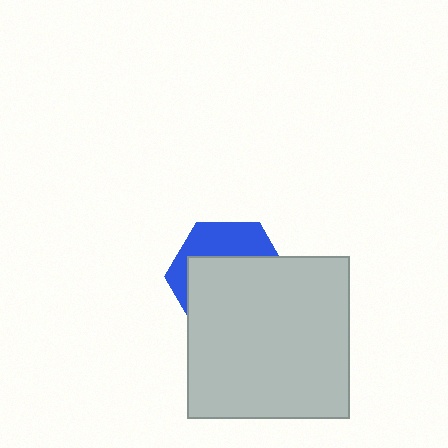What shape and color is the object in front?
The object in front is a light gray square.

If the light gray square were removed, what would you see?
You would see the complete blue hexagon.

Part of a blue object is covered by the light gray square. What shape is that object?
It is a hexagon.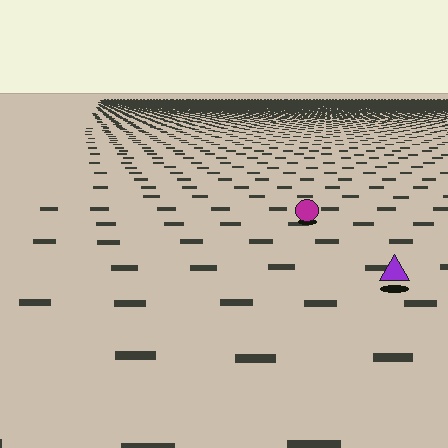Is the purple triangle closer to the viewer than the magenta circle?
Yes. The purple triangle is closer — you can tell from the texture gradient: the ground texture is coarser near it.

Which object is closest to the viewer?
The purple triangle is closest. The texture marks near it are larger and more spread out.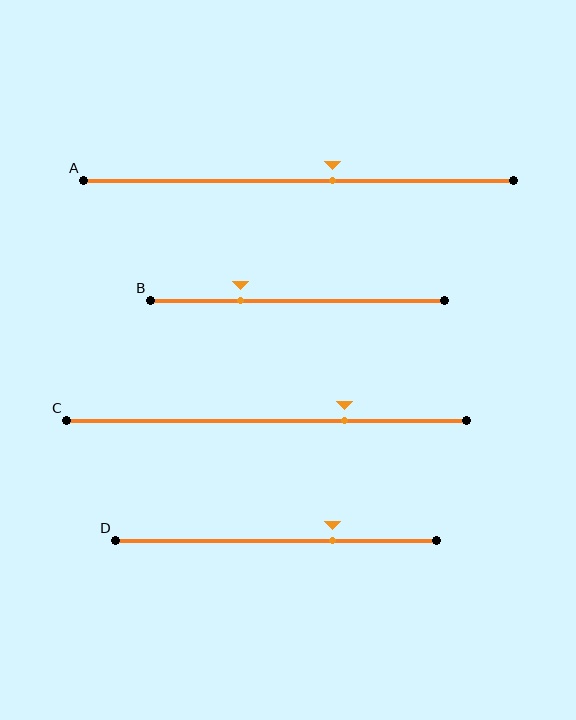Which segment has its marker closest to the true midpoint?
Segment A has its marker closest to the true midpoint.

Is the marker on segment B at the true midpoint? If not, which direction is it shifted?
No, the marker on segment B is shifted to the left by about 20% of the segment length.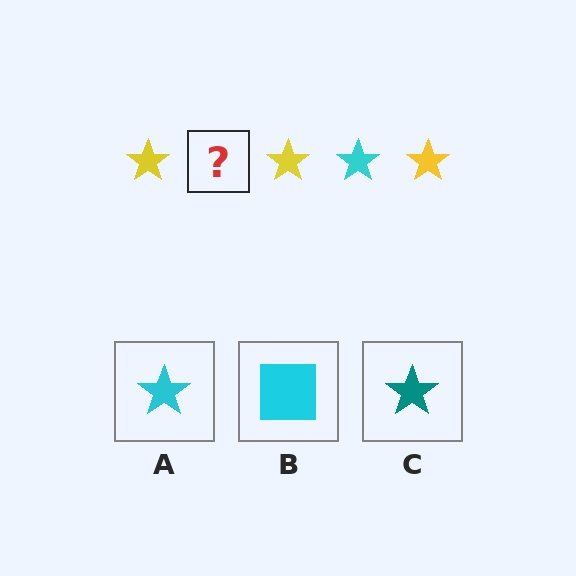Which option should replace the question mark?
Option A.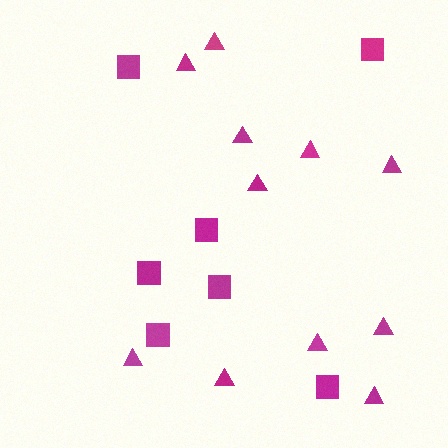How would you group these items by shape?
There are 2 groups: one group of triangles (11) and one group of squares (7).